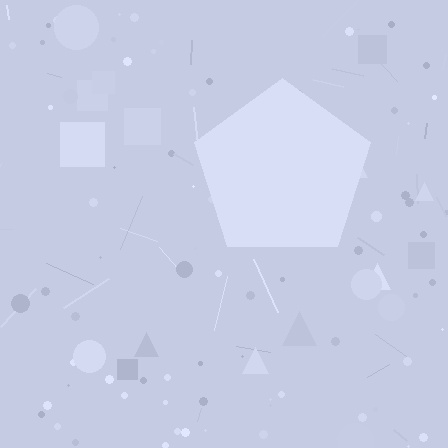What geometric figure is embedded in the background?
A pentagon is embedded in the background.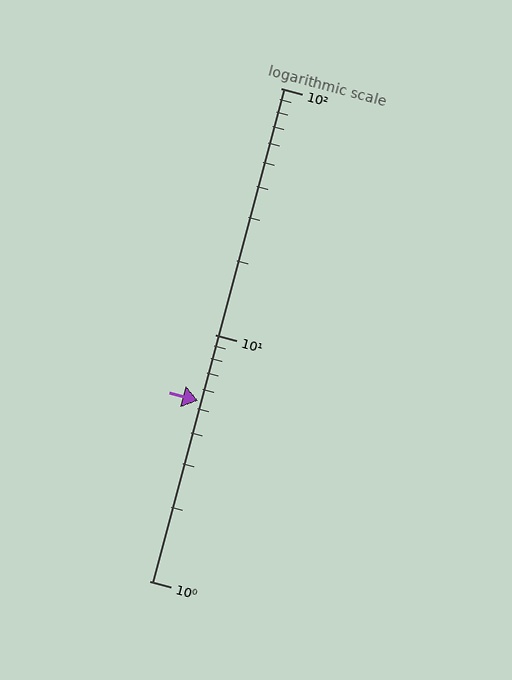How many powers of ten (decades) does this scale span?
The scale spans 2 decades, from 1 to 100.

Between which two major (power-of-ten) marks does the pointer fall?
The pointer is between 1 and 10.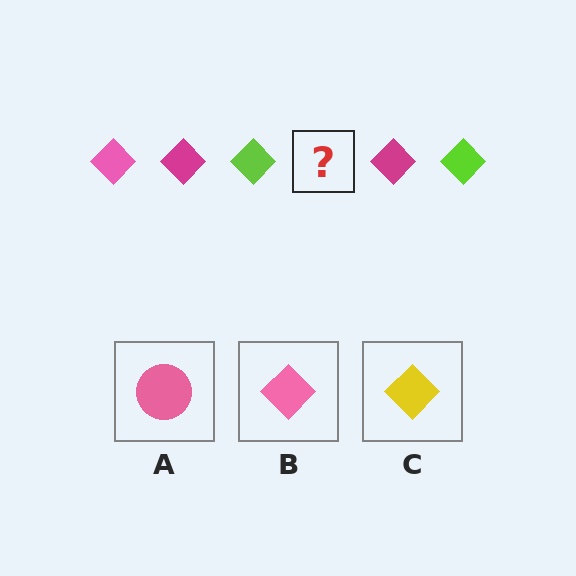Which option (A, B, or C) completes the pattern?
B.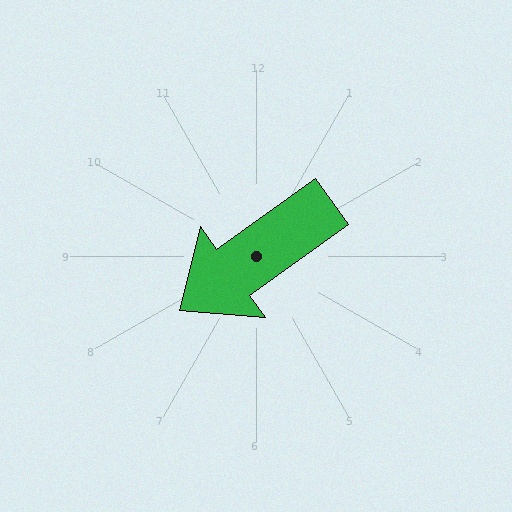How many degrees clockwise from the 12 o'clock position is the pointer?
Approximately 235 degrees.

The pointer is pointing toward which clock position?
Roughly 8 o'clock.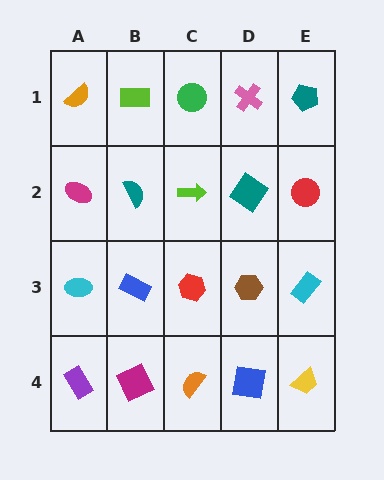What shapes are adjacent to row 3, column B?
A teal semicircle (row 2, column B), a magenta square (row 4, column B), a cyan ellipse (row 3, column A), a red hexagon (row 3, column C).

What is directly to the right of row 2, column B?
A lime arrow.